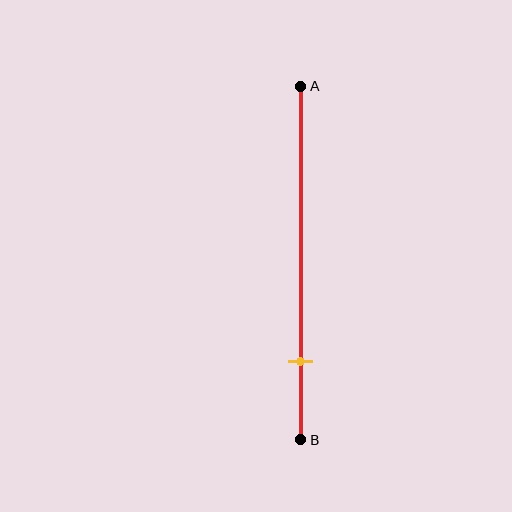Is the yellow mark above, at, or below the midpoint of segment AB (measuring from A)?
The yellow mark is below the midpoint of segment AB.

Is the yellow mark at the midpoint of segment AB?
No, the mark is at about 80% from A, not at the 50% midpoint.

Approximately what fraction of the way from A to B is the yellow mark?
The yellow mark is approximately 80% of the way from A to B.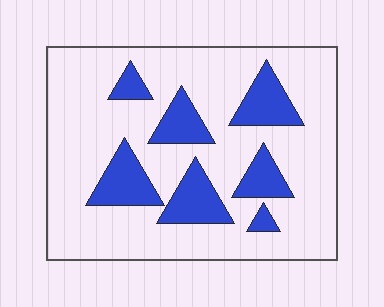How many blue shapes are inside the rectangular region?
7.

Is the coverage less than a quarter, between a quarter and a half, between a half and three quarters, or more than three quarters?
Less than a quarter.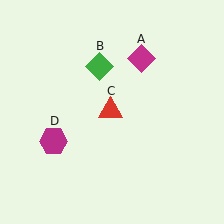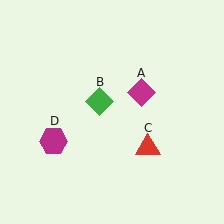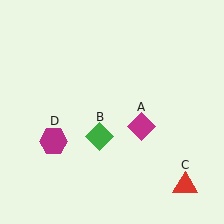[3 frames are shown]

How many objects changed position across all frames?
3 objects changed position: magenta diamond (object A), green diamond (object B), red triangle (object C).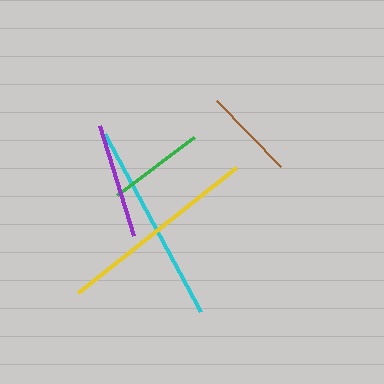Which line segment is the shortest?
The brown line is the shortest at approximately 92 pixels.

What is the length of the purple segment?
The purple segment is approximately 116 pixels long.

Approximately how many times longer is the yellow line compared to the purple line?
The yellow line is approximately 1.7 times the length of the purple line.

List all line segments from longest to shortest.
From longest to shortest: cyan, yellow, purple, green, brown.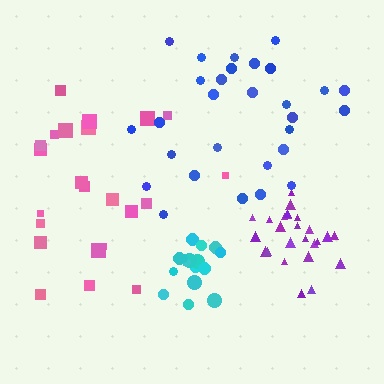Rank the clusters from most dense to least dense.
purple, cyan, pink, blue.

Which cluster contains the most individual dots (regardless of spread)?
Blue (29).